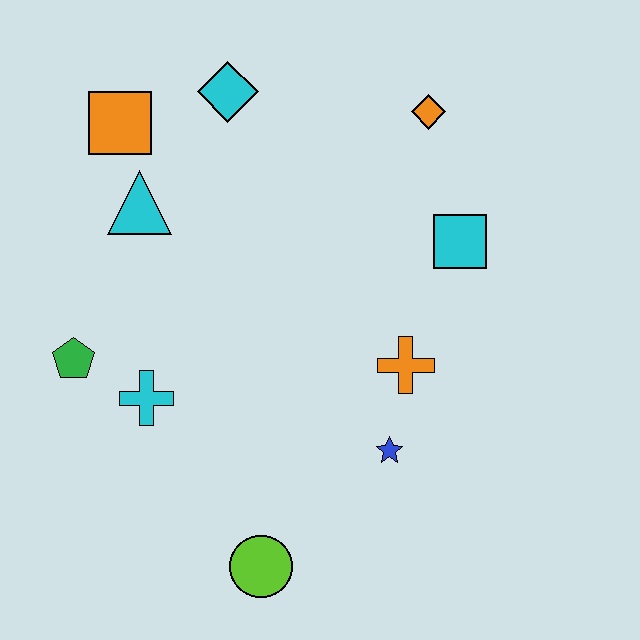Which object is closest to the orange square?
The cyan triangle is closest to the orange square.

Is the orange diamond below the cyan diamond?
Yes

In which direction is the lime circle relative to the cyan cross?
The lime circle is below the cyan cross.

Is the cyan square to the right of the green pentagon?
Yes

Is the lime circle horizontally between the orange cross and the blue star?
No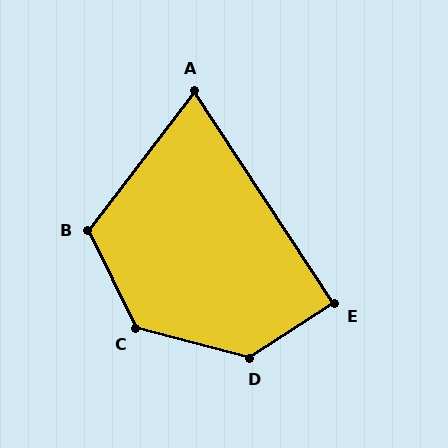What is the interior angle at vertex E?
Approximately 89 degrees (approximately right).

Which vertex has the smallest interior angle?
A, at approximately 71 degrees.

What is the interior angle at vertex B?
Approximately 116 degrees (obtuse).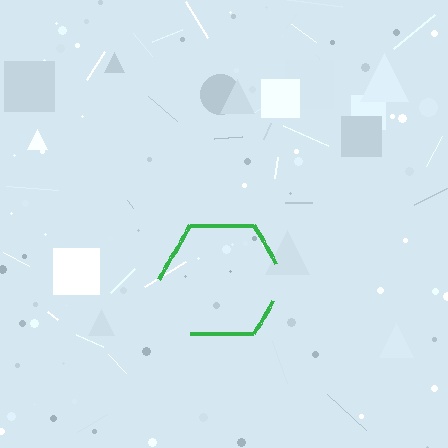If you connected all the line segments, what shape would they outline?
They would outline a hexagon.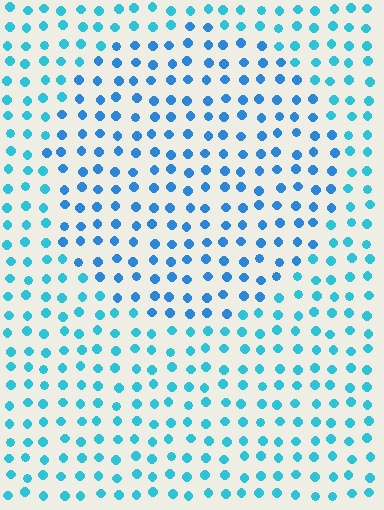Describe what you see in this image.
The image is filled with small cyan elements in a uniform arrangement. A circle-shaped region is visible where the elements are tinted to a slightly different hue, forming a subtle color boundary.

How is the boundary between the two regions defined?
The boundary is defined purely by a slight shift in hue (about 22 degrees). Spacing, size, and orientation are identical on both sides.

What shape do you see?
I see a circle.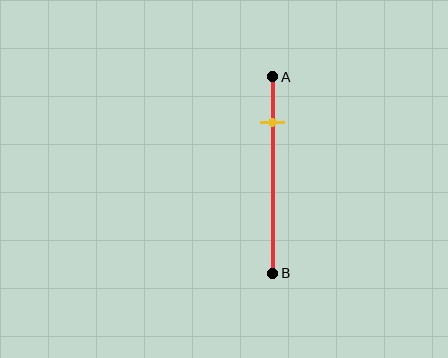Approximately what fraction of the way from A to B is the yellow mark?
The yellow mark is approximately 25% of the way from A to B.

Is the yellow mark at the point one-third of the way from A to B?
No, the mark is at about 25% from A, not at the 33% one-third point.